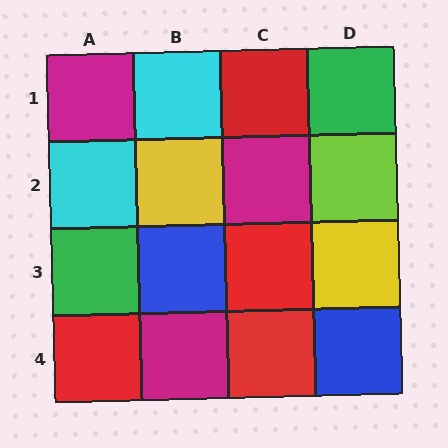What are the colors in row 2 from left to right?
Cyan, yellow, magenta, lime.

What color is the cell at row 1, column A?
Magenta.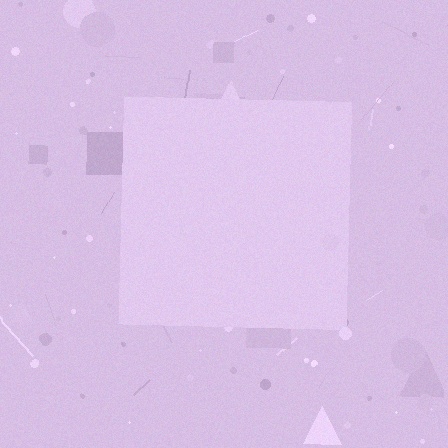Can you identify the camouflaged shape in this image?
The camouflaged shape is a square.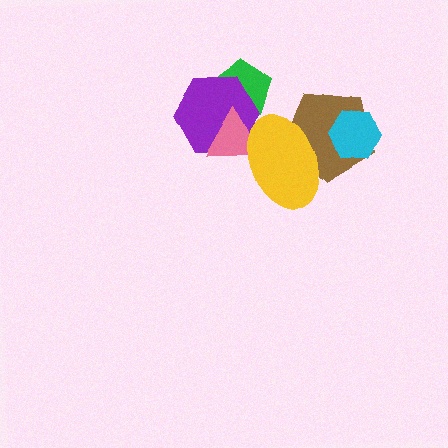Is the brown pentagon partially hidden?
Yes, it is partially covered by another shape.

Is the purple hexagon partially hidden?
Yes, it is partially covered by another shape.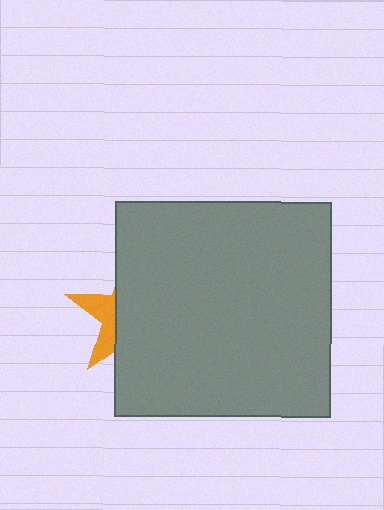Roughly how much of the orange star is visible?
A small part of it is visible (roughly 31%).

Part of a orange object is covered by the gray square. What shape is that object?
It is a star.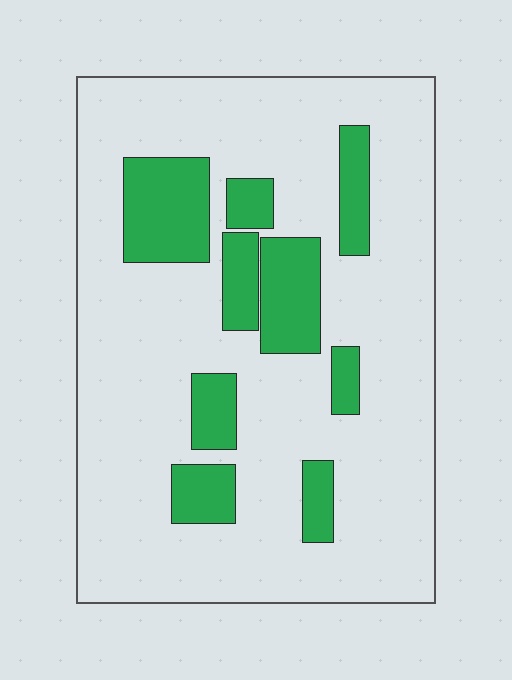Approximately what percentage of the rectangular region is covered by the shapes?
Approximately 20%.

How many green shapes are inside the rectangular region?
9.